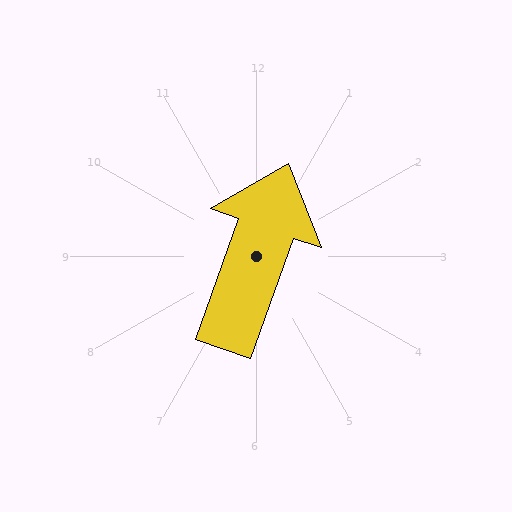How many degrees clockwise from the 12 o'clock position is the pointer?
Approximately 20 degrees.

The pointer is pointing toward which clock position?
Roughly 1 o'clock.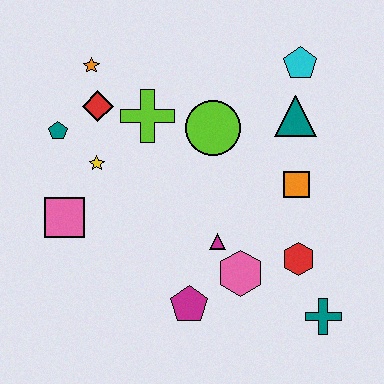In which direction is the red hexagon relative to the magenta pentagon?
The red hexagon is to the right of the magenta pentagon.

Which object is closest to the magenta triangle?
The pink hexagon is closest to the magenta triangle.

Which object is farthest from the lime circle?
The teal cross is farthest from the lime circle.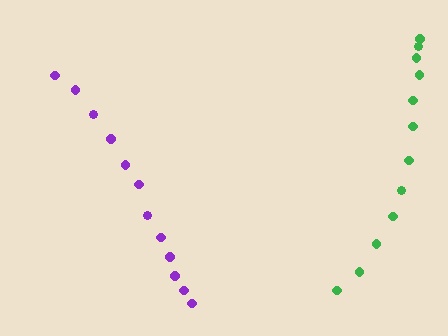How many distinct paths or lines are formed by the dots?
There are 2 distinct paths.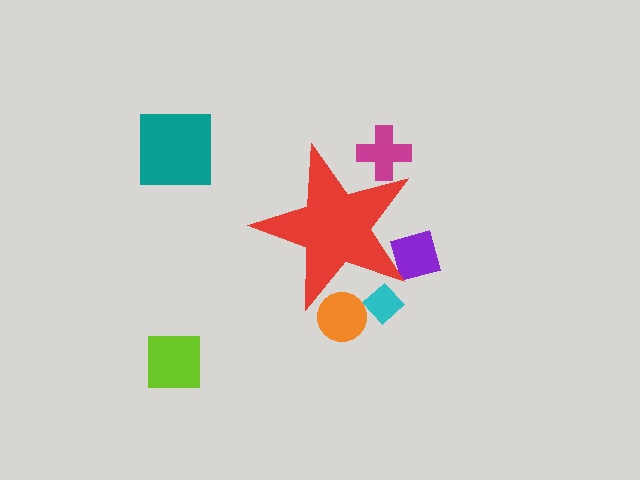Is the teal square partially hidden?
No, the teal square is fully visible.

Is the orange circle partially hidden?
Yes, the orange circle is partially hidden behind the red star.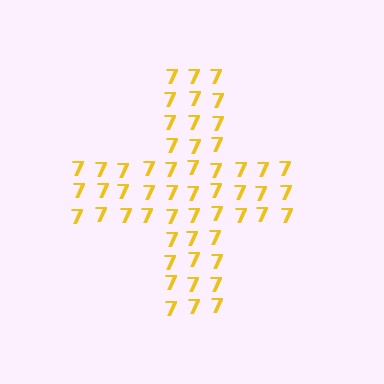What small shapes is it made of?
It is made of small digit 7's.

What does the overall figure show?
The overall figure shows a cross.